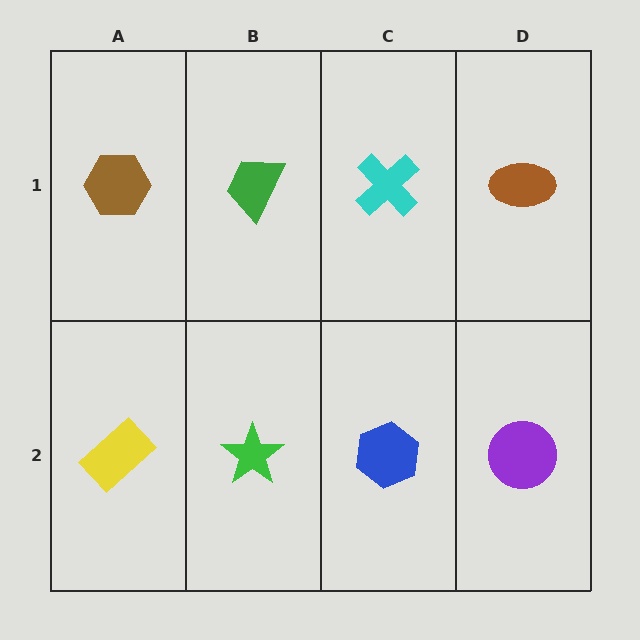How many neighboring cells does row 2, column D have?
2.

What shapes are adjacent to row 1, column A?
A yellow rectangle (row 2, column A), a green trapezoid (row 1, column B).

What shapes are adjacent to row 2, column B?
A green trapezoid (row 1, column B), a yellow rectangle (row 2, column A), a blue hexagon (row 2, column C).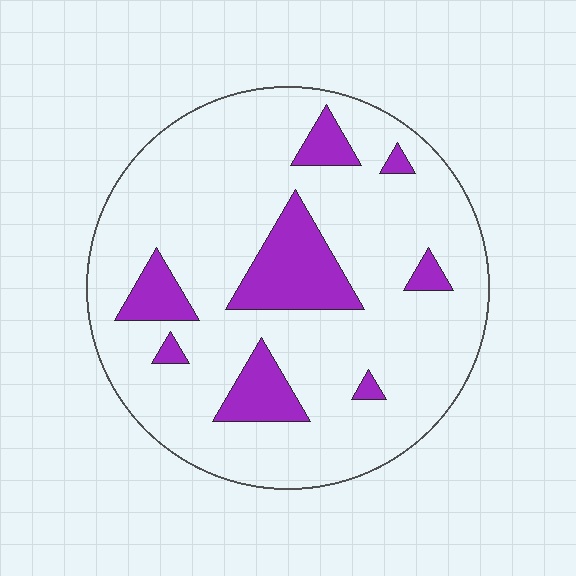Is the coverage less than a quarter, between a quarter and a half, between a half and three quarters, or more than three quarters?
Less than a quarter.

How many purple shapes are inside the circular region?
8.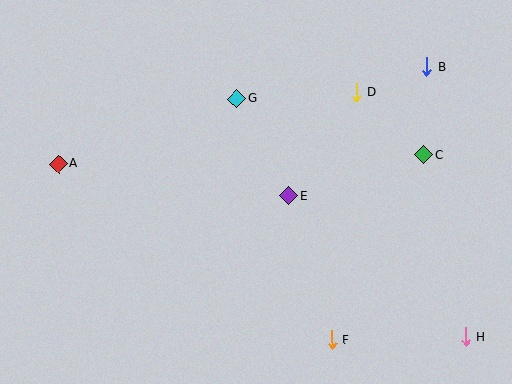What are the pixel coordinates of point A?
Point A is at (58, 164).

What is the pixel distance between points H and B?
The distance between H and B is 273 pixels.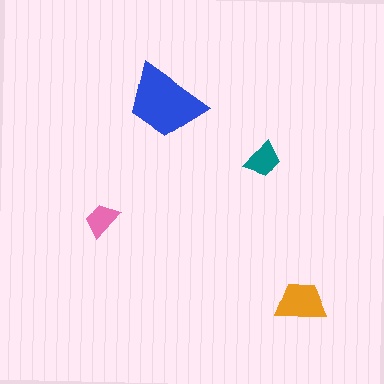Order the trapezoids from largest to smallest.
the blue one, the orange one, the teal one, the pink one.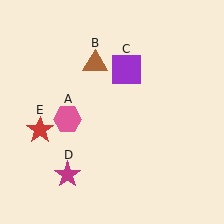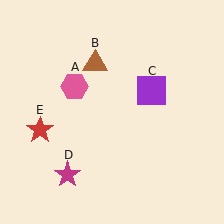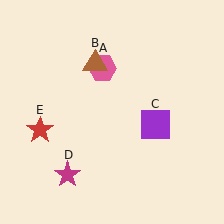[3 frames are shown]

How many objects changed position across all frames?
2 objects changed position: pink hexagon (object A), purple square (object C).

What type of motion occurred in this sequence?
The pink hexagon (object A), purple square (object C) rotated clockwise around the center of the scene.